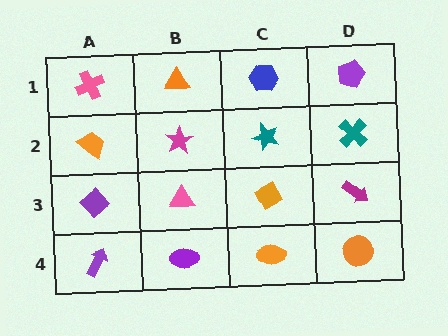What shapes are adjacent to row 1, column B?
A magenta star (row 2, column B), a pink cross (row 1, column A), a blue hexagon (row 1, column C).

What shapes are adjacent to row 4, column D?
A magenta arrow (row 3, column D), an orange ellipse (row 4, column C).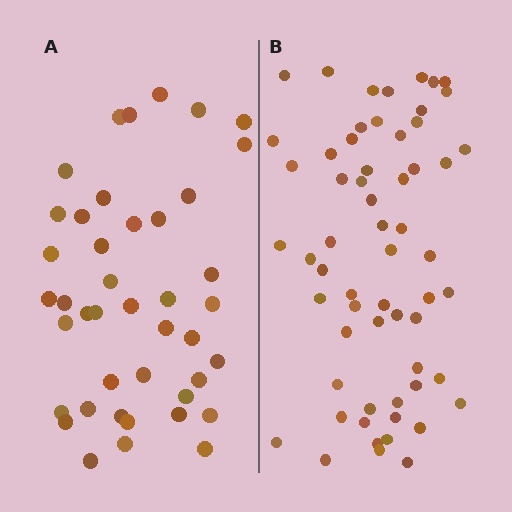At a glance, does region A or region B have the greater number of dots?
Region B (the right region) has more dots.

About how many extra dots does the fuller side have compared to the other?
Region B has approximately 20 more dots than region A.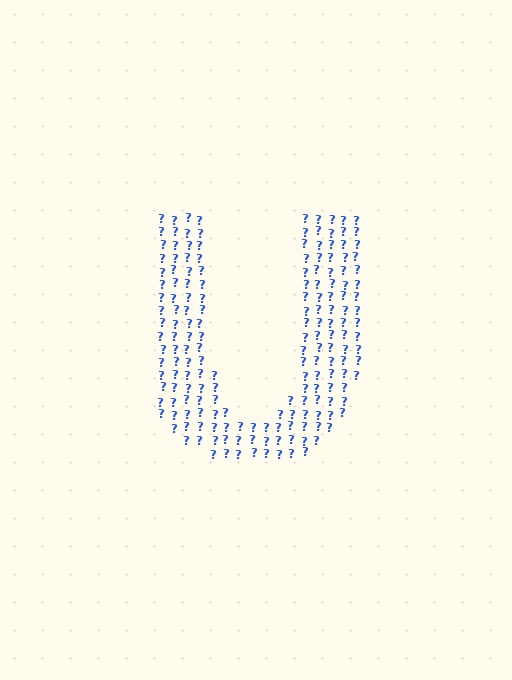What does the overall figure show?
The overall figure shows the letter U.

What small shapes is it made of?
It is made of small question marks.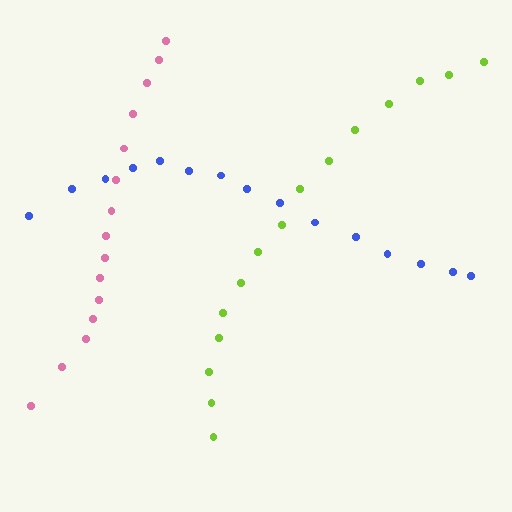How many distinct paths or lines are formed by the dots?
There are 3 distinct paths.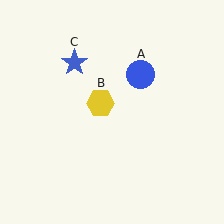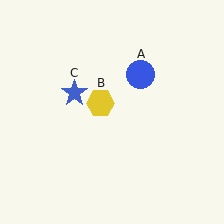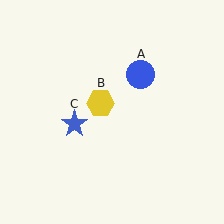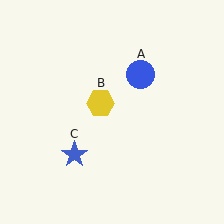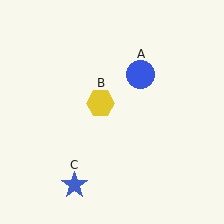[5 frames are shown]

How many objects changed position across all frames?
1 object changed position: blue star (object C).